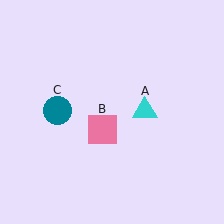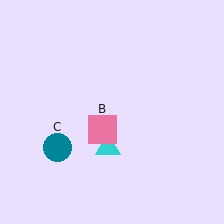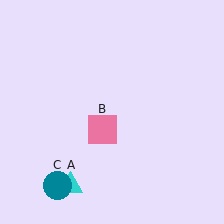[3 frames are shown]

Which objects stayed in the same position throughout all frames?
Pink square (object B) remained stationary.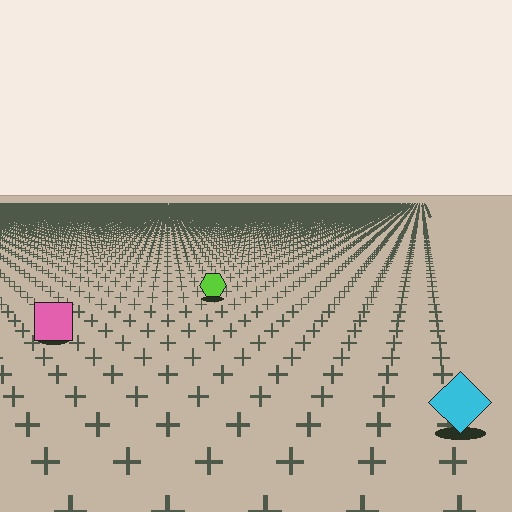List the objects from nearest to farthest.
From nearest to farthest: the cyan diamond, the pink square, the lime hexagon.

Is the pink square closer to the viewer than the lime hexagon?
Yes. The pink square is closer — you can tell from the texture gradient: the ground texture is coarser near it.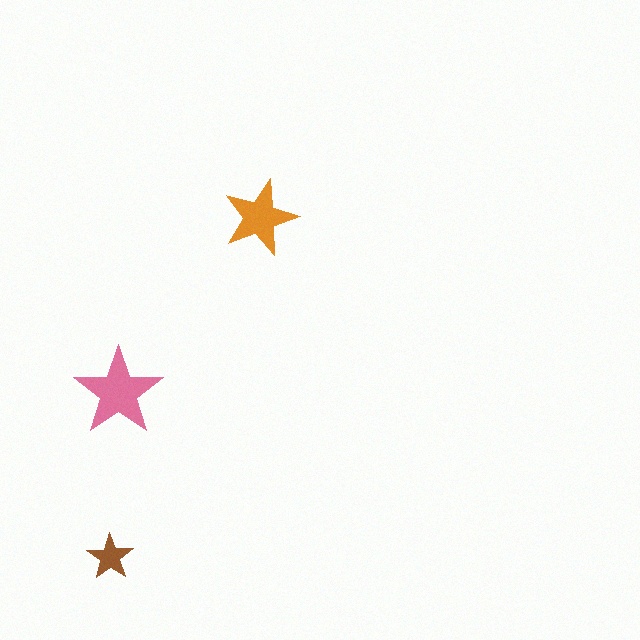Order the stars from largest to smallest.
the pink one, the orange one, the brown one.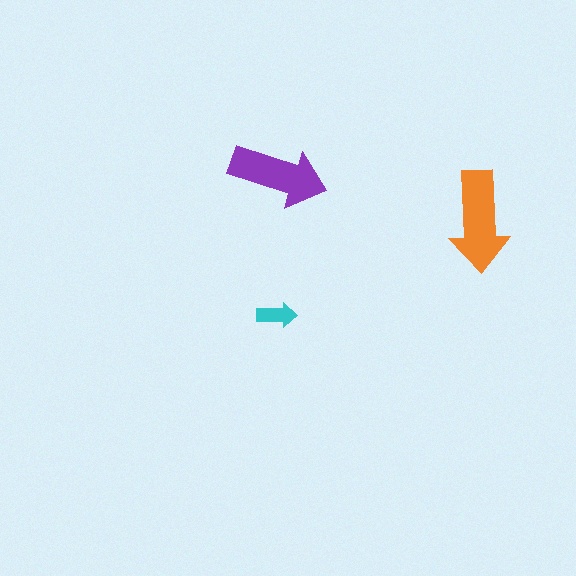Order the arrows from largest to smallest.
the orange one, the purple one, the cyan one.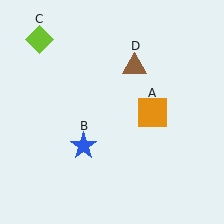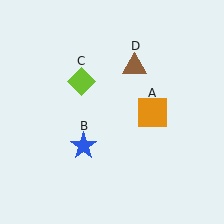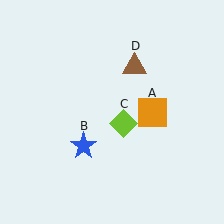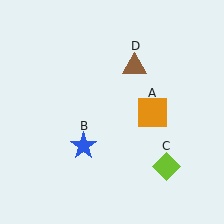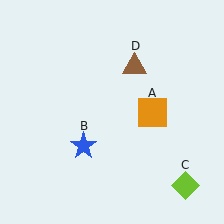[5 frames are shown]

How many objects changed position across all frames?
1 object changed position: lime diamond (object C).